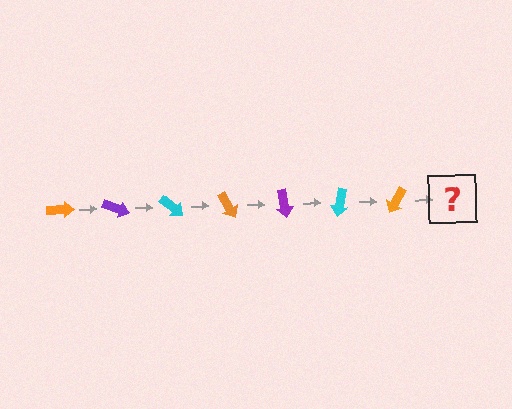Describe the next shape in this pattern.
It should be a purple arrow, rotated 140 degrees from the start.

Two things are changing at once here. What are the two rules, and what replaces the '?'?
The two rules are that it rotates 20 degrees each step and the color cycles through orange, purple, and cyan. The '?' should be a purple arrow, rotated 140 degrees from the start.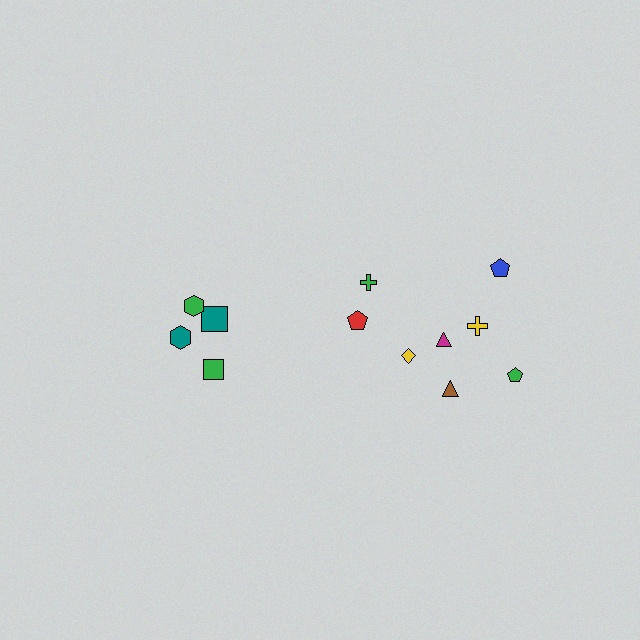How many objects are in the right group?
There are 8 objects.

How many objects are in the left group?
There are 4 objects.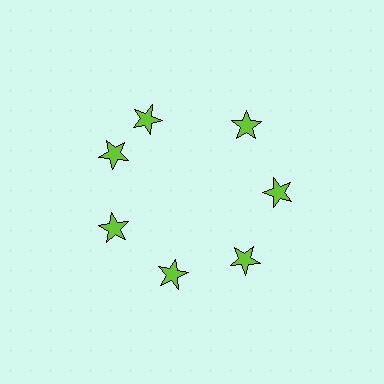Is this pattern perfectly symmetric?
No. The 7 lime stars are arranged in a ring, but one element near the 12 o'clock position is rotated out of alignment along the ring, breaking the 7-fold rotational symmetry.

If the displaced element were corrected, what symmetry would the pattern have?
It would have 7-fold rotational symmetry — the pattern would map onto itself every 51 degrees.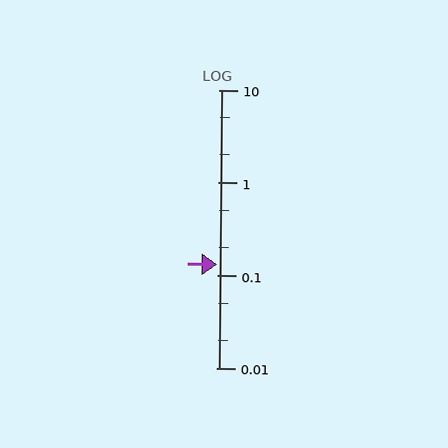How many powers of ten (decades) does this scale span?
The scale spans 3 decades, from 0.01 to 10.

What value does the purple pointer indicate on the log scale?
The pointer indicates approximately 0.13.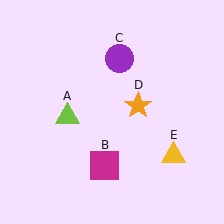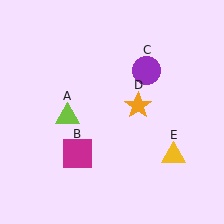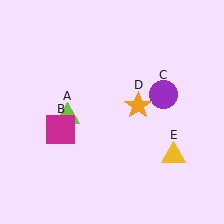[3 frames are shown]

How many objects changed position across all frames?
2 objects changed position: magenta square (object B), purple circle (object C).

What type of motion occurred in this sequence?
The magenta square (object B), purple circle (object C) rotated clockwise around the center of the scene.